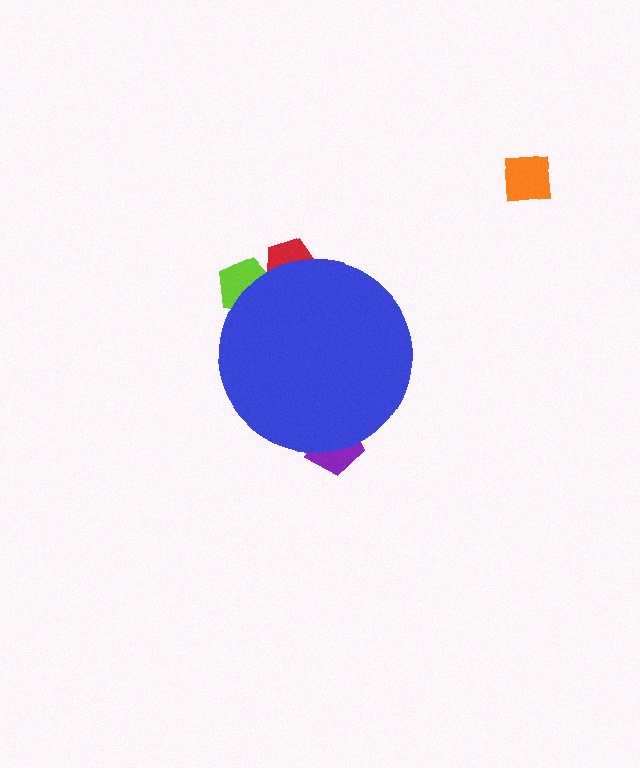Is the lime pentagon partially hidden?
Yes, the lime pentagon is partially hidden behind the blue circle.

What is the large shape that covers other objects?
A blue circle.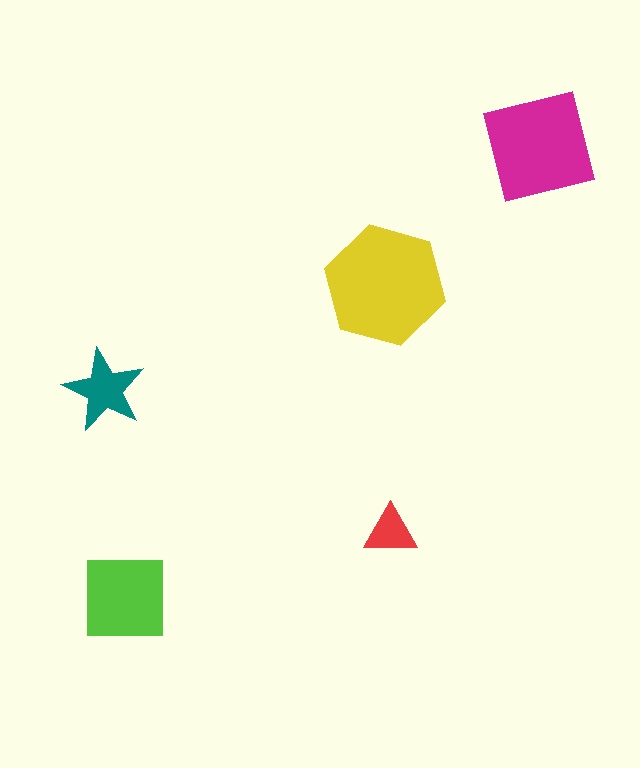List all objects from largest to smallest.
The yellow hexagon, the magenta square, the lime square, the teal star, the red triangle.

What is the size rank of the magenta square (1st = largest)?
2nd.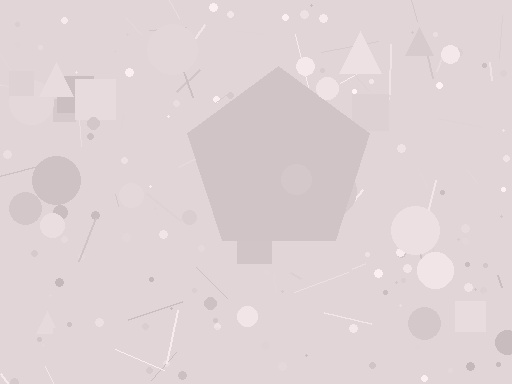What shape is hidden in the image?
A pentagon is hidden in the image.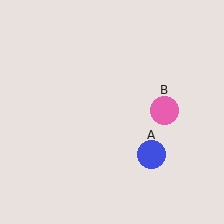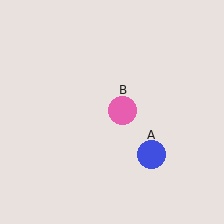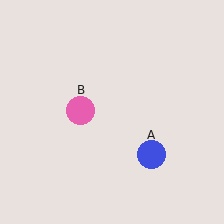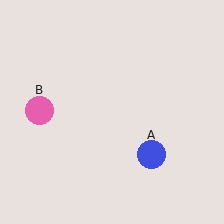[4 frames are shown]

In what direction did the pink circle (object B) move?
The pink circle (object B) moved left.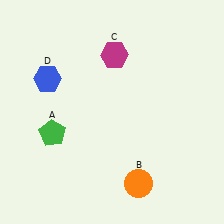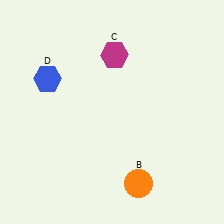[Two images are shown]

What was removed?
The green pentagon (A) was removed in Image 2.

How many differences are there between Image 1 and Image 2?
There is 1 difference between the two images.